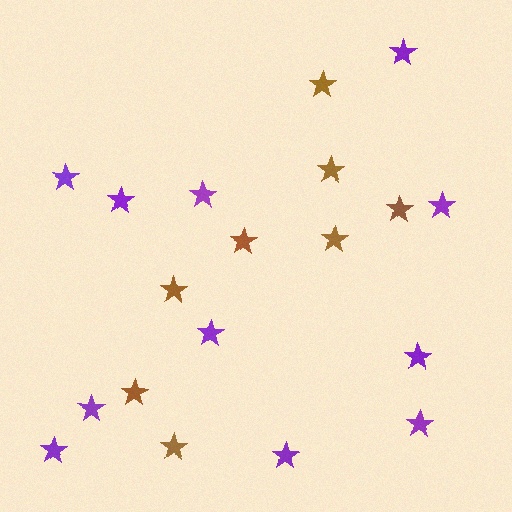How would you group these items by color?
There are 2 groups: one group of brown stars (8) and one group of purple stars (11).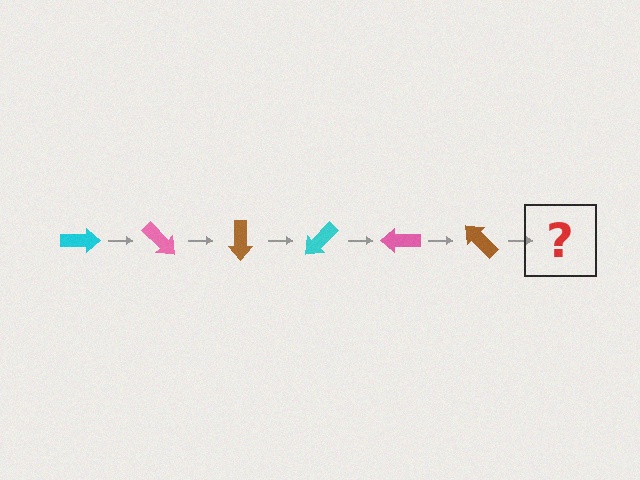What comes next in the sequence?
The next element should be a cyan arrow, rotated 270 degrees from the start.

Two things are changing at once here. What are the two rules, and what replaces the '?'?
The two rules are that it rotates 45 degrees each step and the color cycles through cyan, pink, and brown. The '?' should be a cyan arrow, rotated 270 degrees from the start.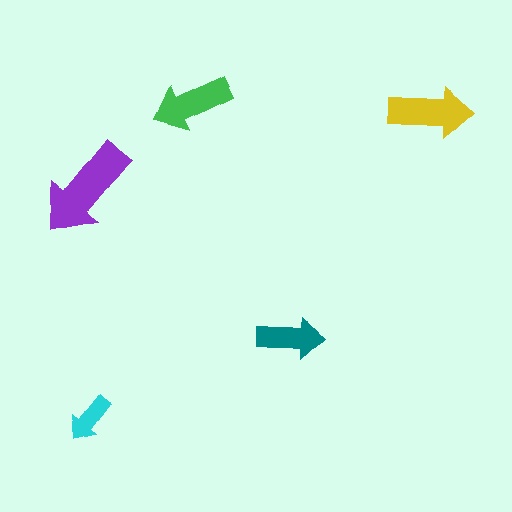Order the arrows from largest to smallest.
the purple one, the yellow one, the green one, the teal one, the cyan one.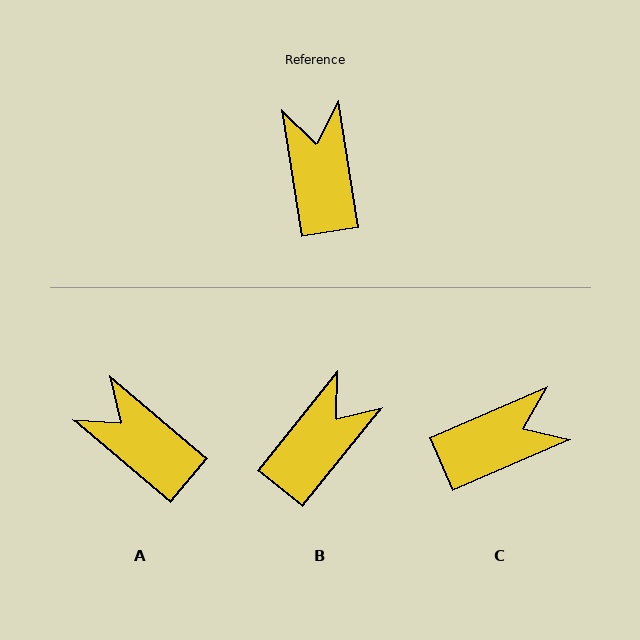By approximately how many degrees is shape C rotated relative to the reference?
Approximately 75 degrees clockwise.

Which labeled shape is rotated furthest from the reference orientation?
C, about 75 degrees away.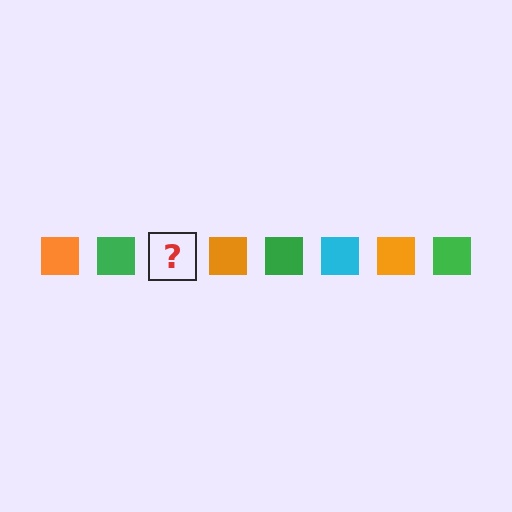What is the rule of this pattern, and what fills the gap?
The rule is that the pattern cycles through orange, green, cyan squares. The gap should be filled with a cyan square.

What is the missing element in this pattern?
The missing element is a cyan square.